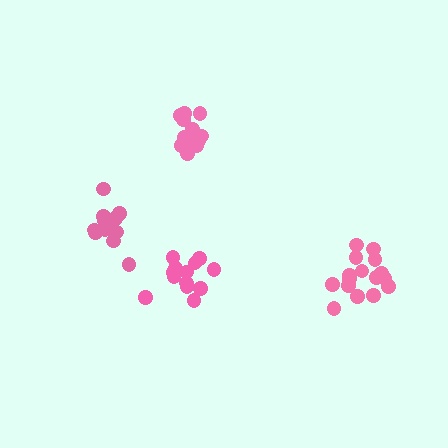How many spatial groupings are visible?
There are 4 spatial groupings.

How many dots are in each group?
Group 1: 12 dots, Group 2: 17 dots, Group 3: 16 dots, Group 4: 14 dots (59 total).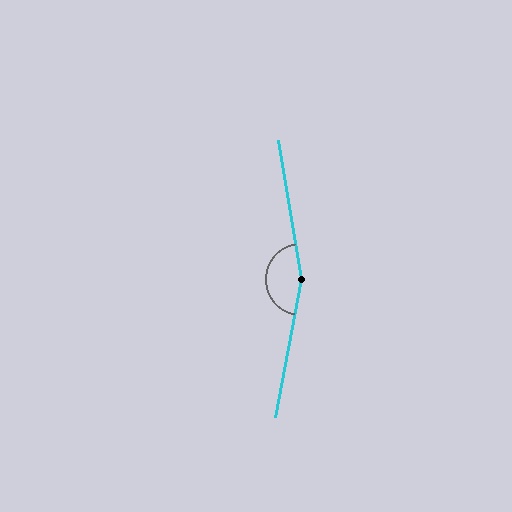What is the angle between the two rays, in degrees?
Approximately 160 degrees.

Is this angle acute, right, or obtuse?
It is obtuse.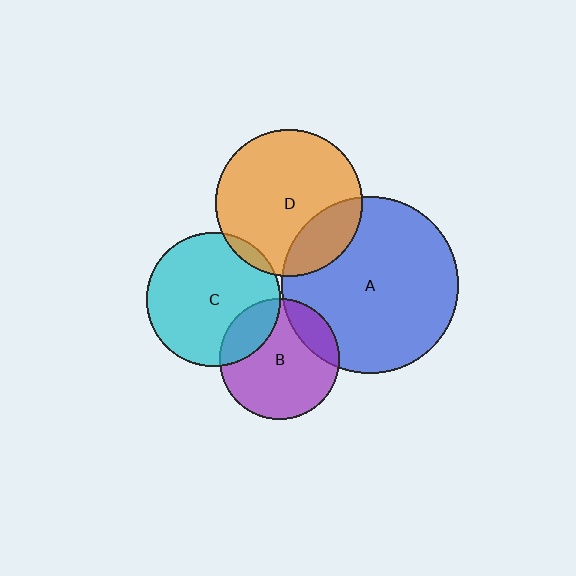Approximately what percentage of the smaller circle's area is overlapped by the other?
Approximately 20%.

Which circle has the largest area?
Circle A (blue).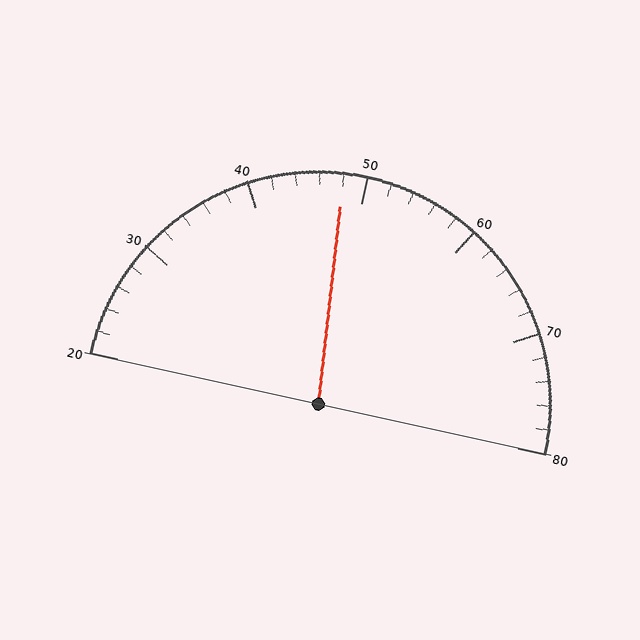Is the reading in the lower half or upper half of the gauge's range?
The reading is in the lower half of the range (20 to 80).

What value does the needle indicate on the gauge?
The needle indicates approximately 48.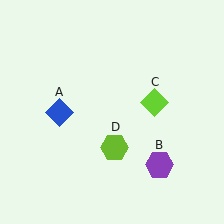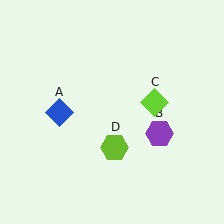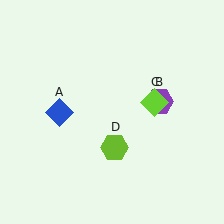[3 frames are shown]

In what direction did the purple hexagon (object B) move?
The purple hexagon (object B) moved up.